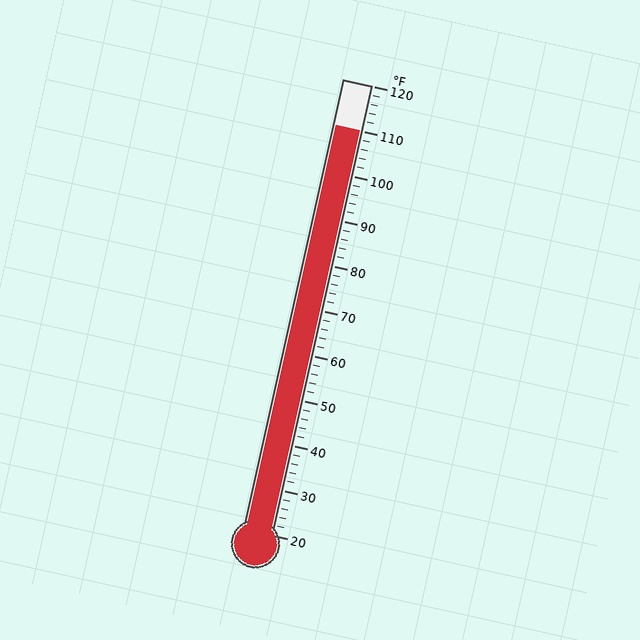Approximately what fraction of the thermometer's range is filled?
The thermometer is filled to approximately 90% of its range.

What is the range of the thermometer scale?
The thermometer scale ranges from 20°F to 120°F.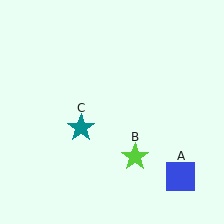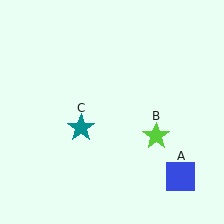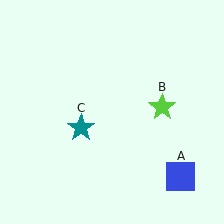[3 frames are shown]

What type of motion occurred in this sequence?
The lime star (object B) rotated counterclockwise around the center of the scene.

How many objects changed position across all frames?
1 object changed position: lime star (object B).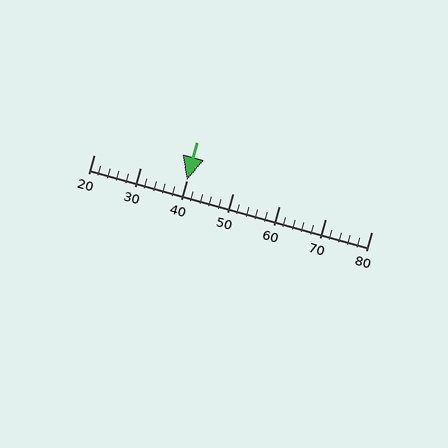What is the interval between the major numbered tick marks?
The major tick marks are spaced 10 units apart.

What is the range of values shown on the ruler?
The ruler shows values from 20 to 80.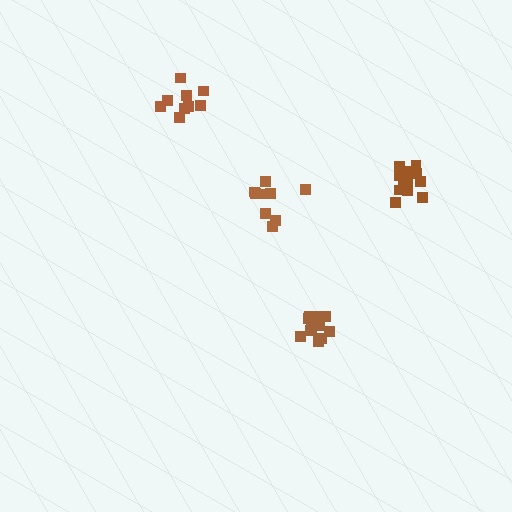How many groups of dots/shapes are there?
There are 4 groups.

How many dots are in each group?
Group 1: 11 dots, Group 2: 9 dots, Group 3: 10 dots, Group 4: 13 dots (43 total).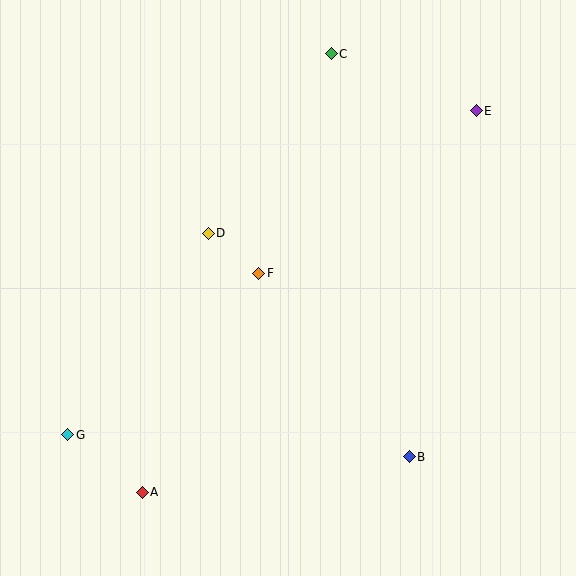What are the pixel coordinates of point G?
Point G is at (68, 435).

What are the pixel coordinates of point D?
Point D is at (208, 233).